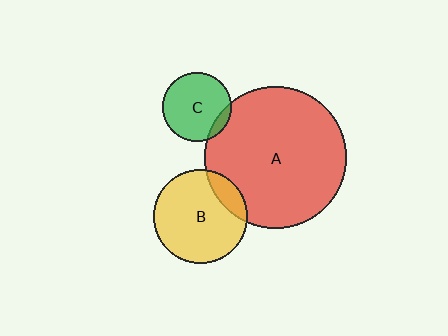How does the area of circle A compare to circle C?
Approximately 4.2 times.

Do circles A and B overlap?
Yes.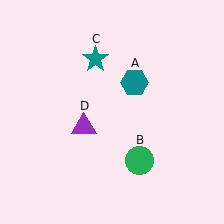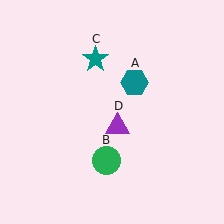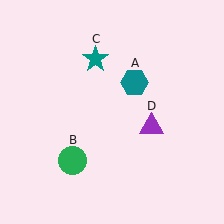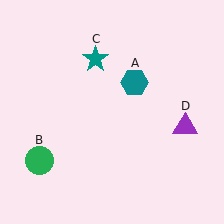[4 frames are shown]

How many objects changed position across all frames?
2 objects changed position: green circle (object B), purple triangle (object D).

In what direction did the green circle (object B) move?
The green circle (object B) moved left.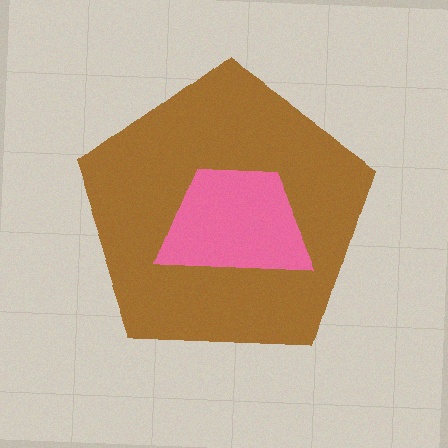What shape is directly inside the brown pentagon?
The pink trapezoid.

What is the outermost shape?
The brown pentagon.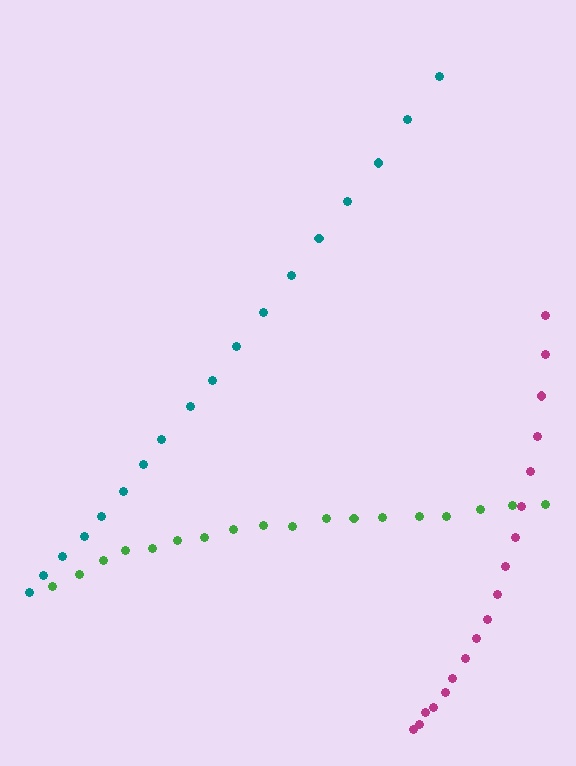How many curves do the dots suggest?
There are 3 distinct paths.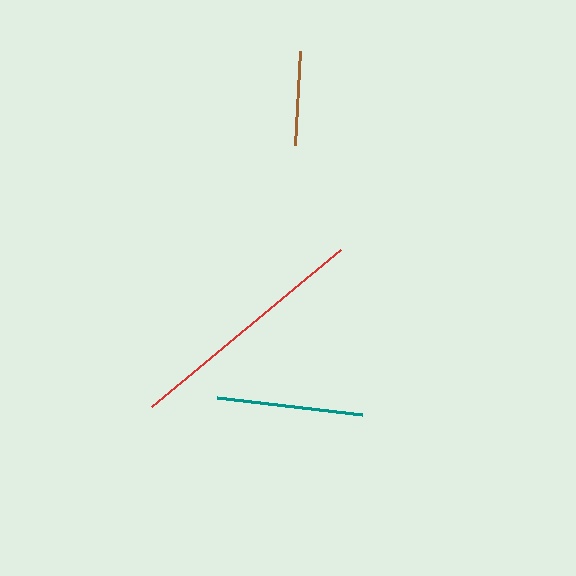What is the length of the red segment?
The red segment is approximately 246 pixels long.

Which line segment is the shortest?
The brown line is the shortest at approximately 94 pixels.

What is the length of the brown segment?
The brown segment is approximately 94 pixels long.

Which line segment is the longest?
The red line is the longest at approximately 246 pixels.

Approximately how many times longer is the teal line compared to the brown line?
The teal line is approximately 1.6 times the length of the brown line.